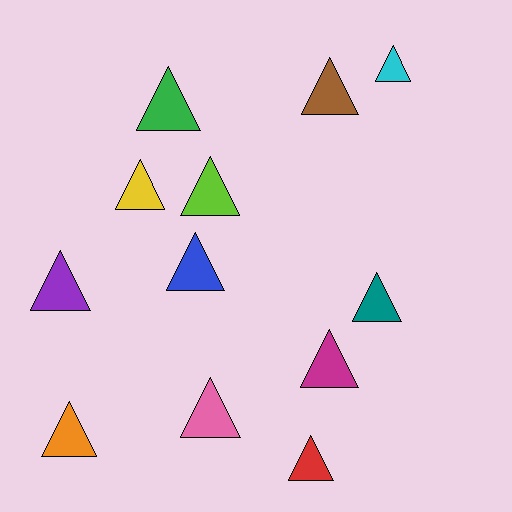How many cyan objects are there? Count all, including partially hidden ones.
There is 1 cyan object.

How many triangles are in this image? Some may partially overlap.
There are 12 triangles.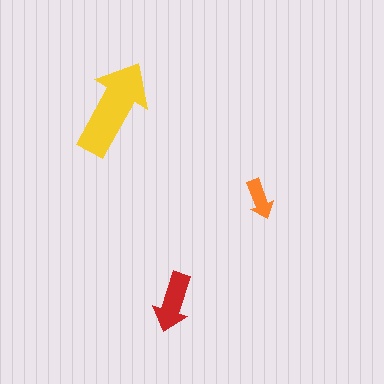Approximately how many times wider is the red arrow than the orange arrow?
About 1.5 times wider.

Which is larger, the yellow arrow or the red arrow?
The yellow one.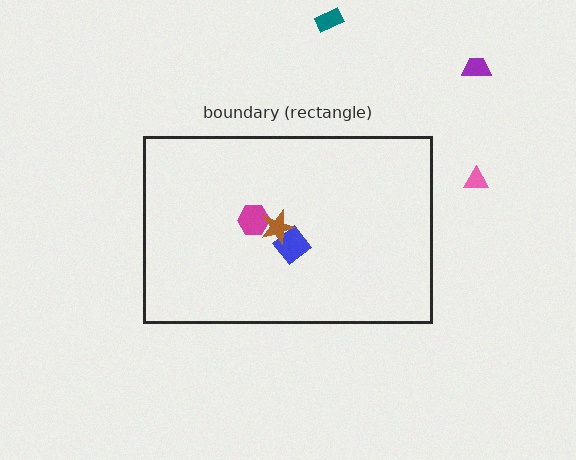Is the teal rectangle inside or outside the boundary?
Outside.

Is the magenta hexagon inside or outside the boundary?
Inside.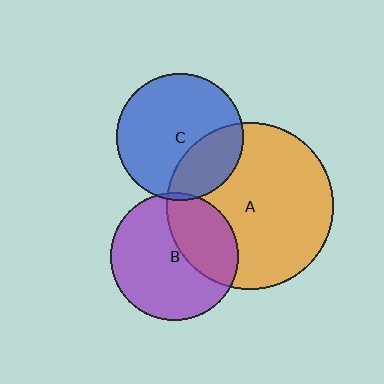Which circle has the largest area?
Circle A (orange).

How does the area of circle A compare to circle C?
Approximately 1.7 times.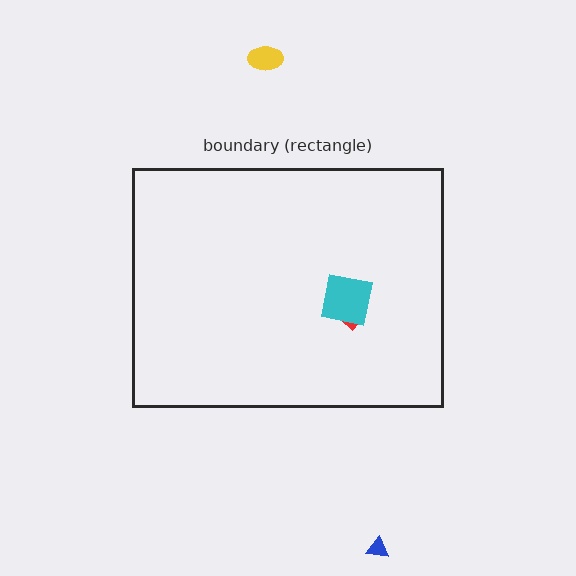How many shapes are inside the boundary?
2 inside, 2 outside.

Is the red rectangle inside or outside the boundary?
Inside.